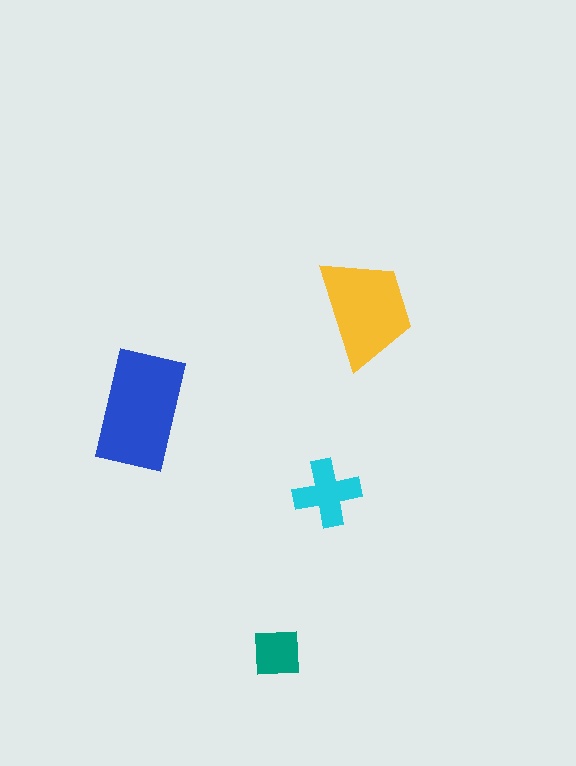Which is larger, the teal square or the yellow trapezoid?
The yellow trapezoid.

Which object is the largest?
The blue rectangle.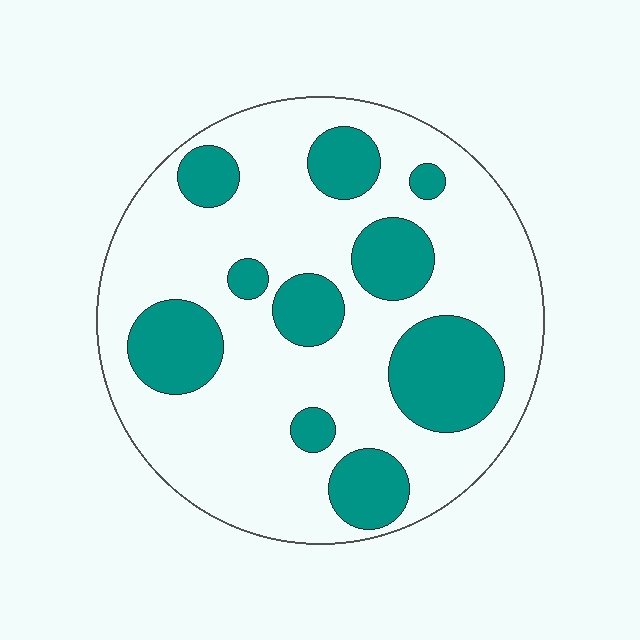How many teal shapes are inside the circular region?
10.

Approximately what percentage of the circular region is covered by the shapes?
Approximately 30%.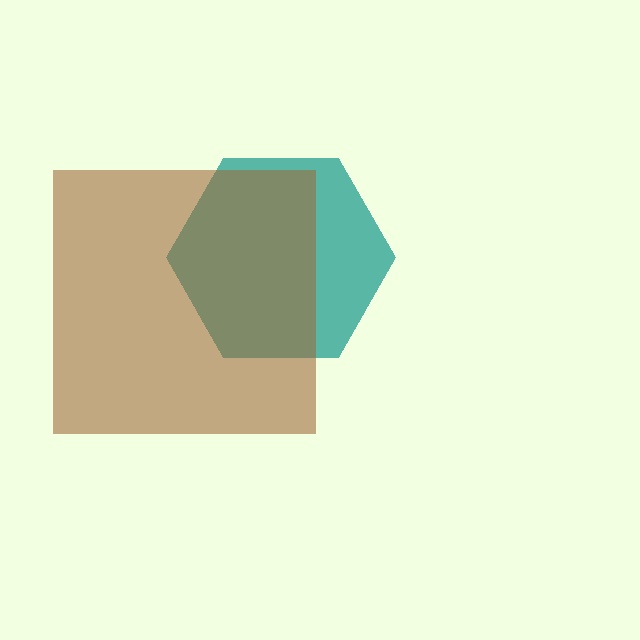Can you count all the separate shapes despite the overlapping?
Yes, there are 2 separate shapes.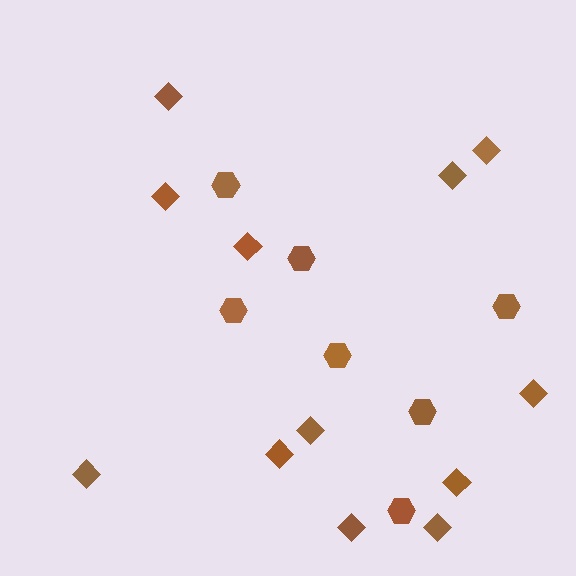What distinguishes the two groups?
There are 2 groups: one group of diamonds (12) and one group of hexagons (7).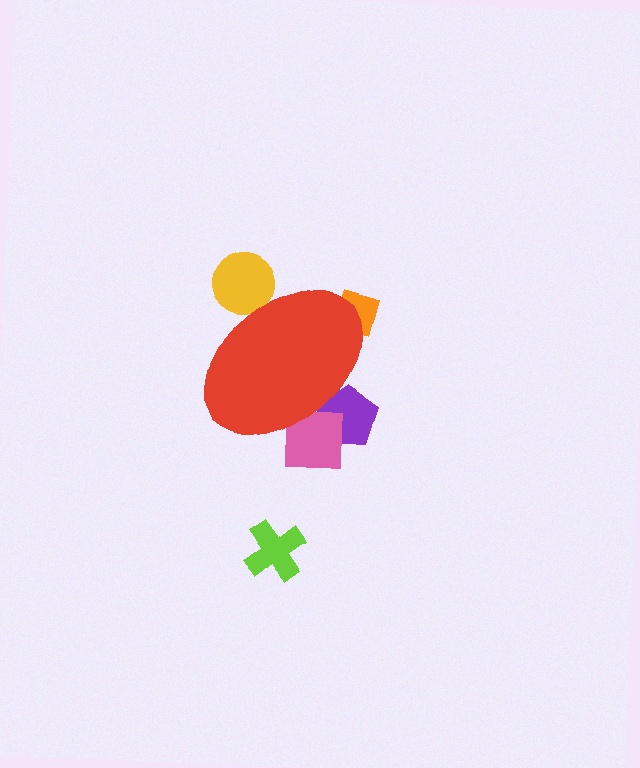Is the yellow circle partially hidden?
Yes, the yellow circle is partially hidden behind the red ellipse.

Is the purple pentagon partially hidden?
Yes, the purple pentagon is partially hidden behind the red ellipse.